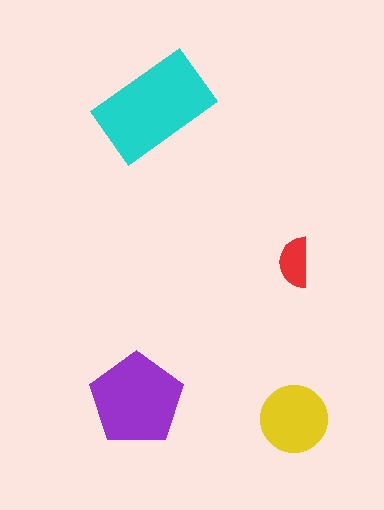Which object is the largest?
The cyan rectangle.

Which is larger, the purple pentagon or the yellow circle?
The purple pentagon.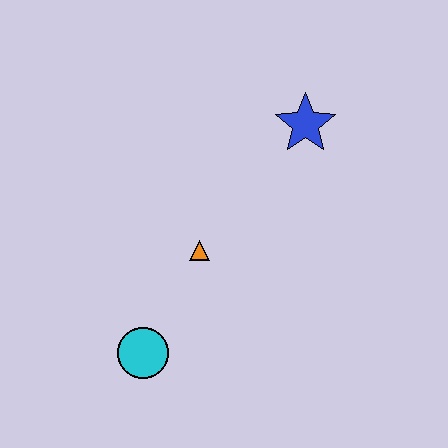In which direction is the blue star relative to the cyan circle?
The blue star is above the cyan circle.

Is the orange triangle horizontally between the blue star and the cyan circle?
Yes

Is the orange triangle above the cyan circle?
Yes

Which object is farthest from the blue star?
The cyan circle is farthest from the blue star.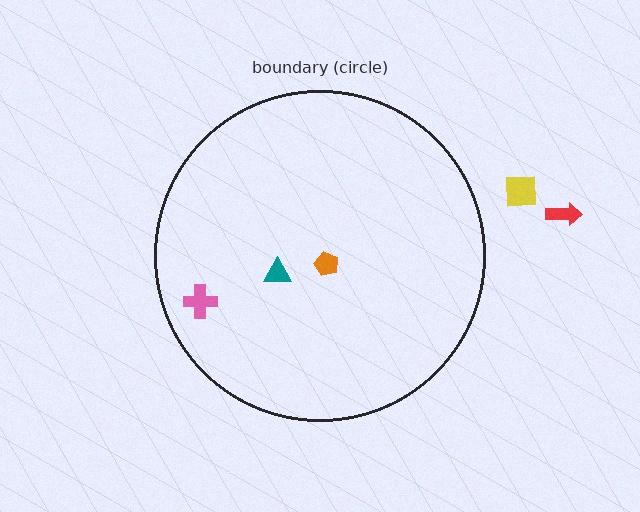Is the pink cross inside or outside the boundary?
Inside.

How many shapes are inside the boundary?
3 inside, 2 outside.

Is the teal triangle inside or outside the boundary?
Inside.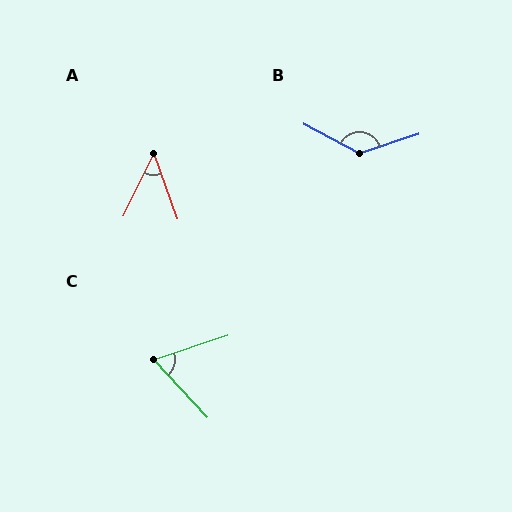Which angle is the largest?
B, at approximately 134 degrees.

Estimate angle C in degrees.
Approximately 65 degrees.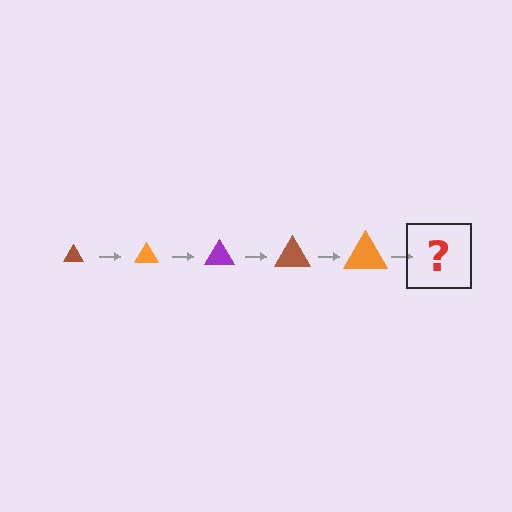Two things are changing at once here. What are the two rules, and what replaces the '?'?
The two rules are that the triangle grows larger each step and the color cycles through brown, orange, and purple. The '?' should be a purple triangle, larger than the previous one.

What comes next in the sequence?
The next element should be a purple triangle, larger than the previous one.